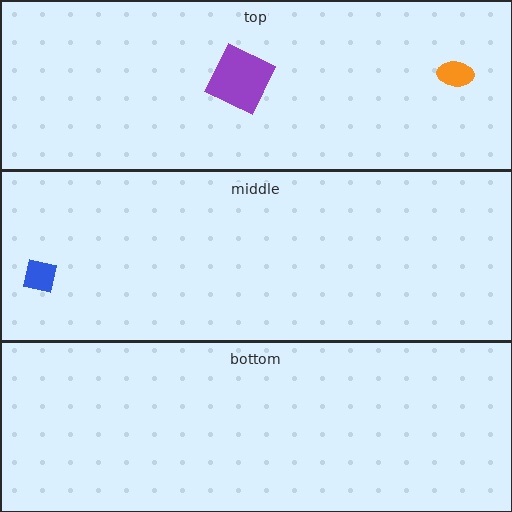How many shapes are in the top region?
2.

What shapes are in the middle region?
The blue square.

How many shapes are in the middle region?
1.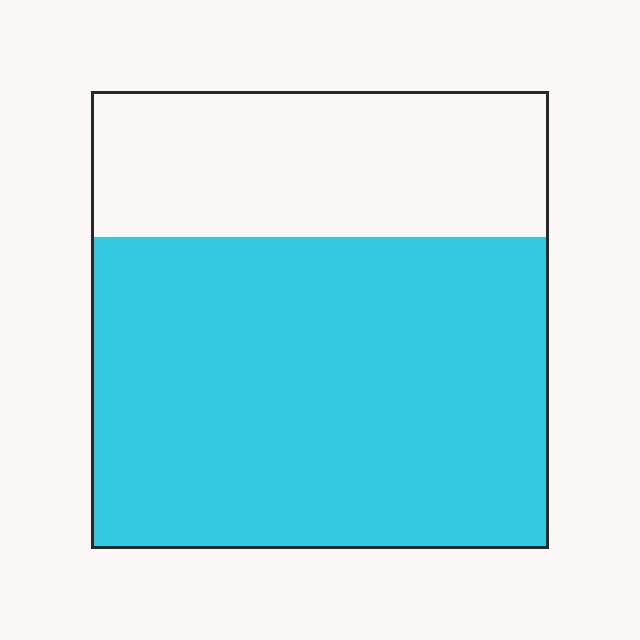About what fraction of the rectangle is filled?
About two thirds (2/3).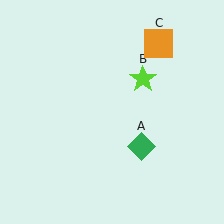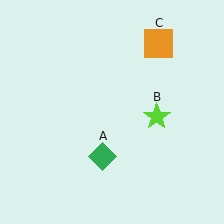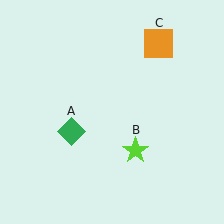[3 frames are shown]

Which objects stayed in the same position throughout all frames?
Orange square (object C) remained stationary.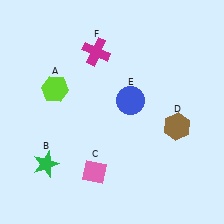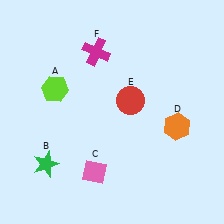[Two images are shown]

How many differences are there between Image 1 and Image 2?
There are 2 differences between the two images.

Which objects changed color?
D changed from brown to orange. E changed from blue to red.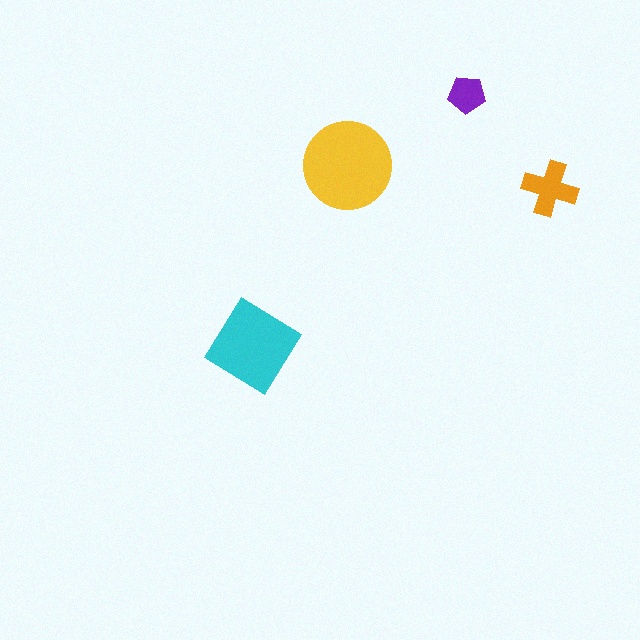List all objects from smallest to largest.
The purple pentagon, the orange cross, the cyan diamond, the yellow circle.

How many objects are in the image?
There are 4 objects in the image.